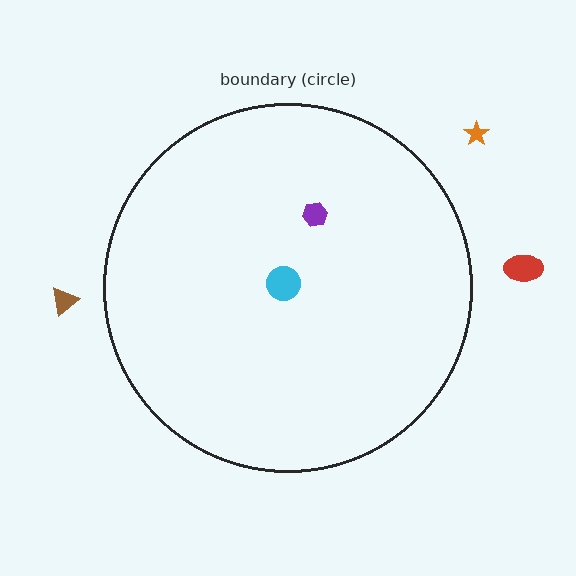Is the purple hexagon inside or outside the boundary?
Inside.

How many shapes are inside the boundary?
2 inside, 3 outside.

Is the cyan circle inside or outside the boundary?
Inside.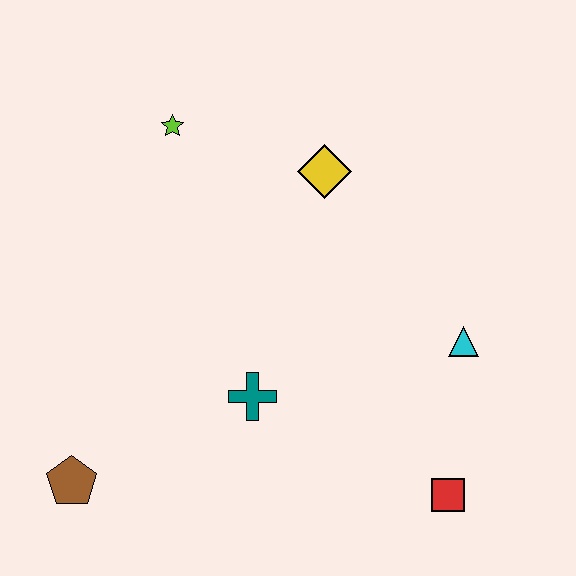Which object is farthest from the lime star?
The red square is farthest from the lime star.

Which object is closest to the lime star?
The yellow diamond is closest to the lime star.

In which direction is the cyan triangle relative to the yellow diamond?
The cyan triangle is below the yellow diamond.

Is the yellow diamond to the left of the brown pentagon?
No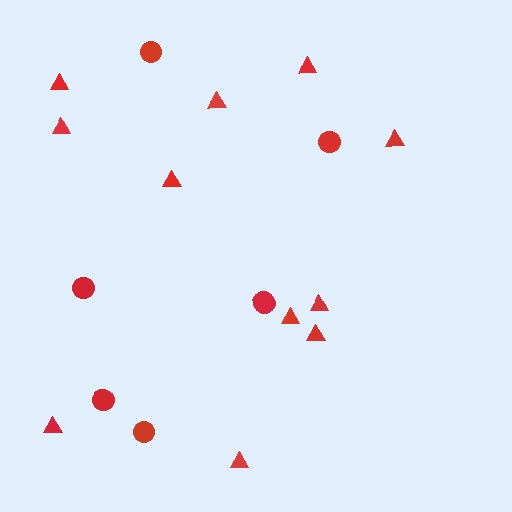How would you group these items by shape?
There are 2 groups: one group of circles (6) and one group of triangles (11).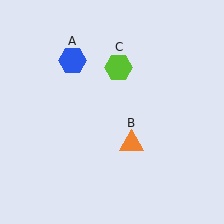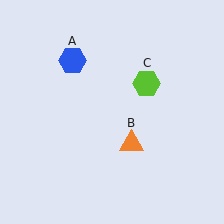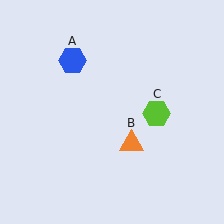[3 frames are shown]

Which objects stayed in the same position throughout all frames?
Blue hexagon (object A) and orange triangle (object B) remained stationary.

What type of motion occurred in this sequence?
The lime hexagon (object C) rotated clockwise around the center of the scene.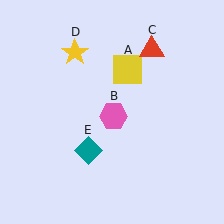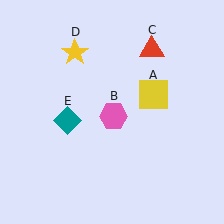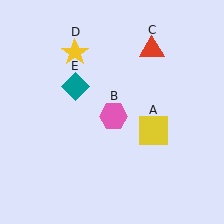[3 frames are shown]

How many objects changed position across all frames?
2 objects changed position: yellow square (object A), teal diamond (object E).